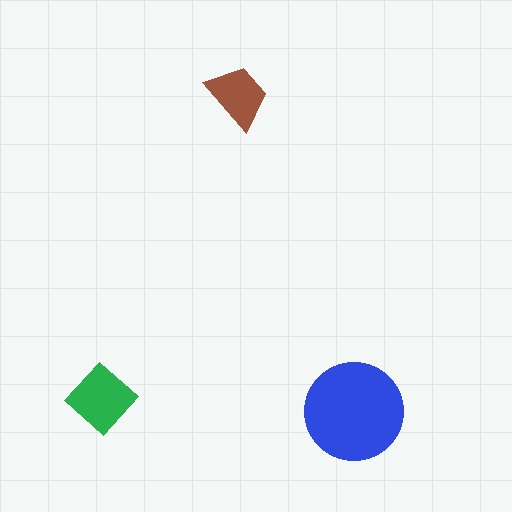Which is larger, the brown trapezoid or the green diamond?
The green diamond.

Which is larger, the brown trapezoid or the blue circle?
The blue circle.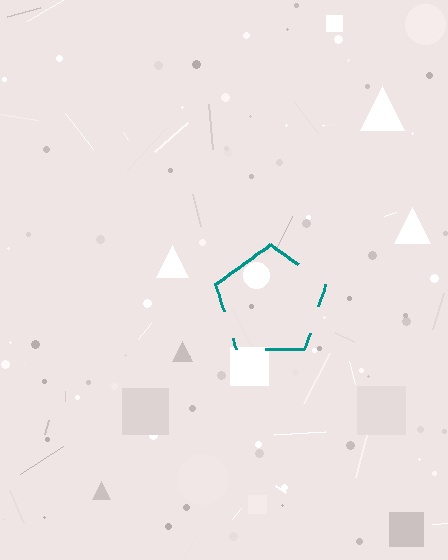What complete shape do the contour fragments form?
The contour fragments form a pentagon.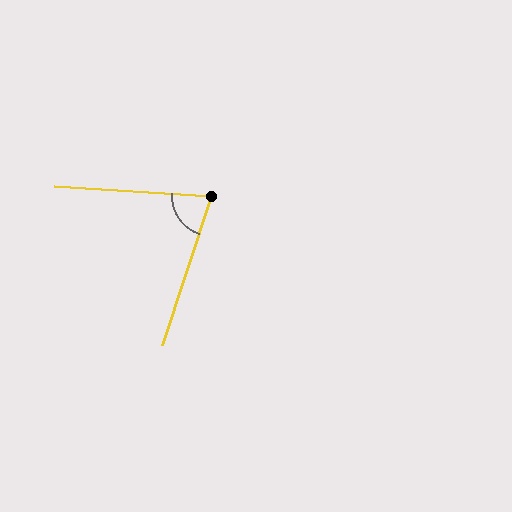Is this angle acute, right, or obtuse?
It is acute.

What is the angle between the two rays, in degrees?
Approximately 75 degrees.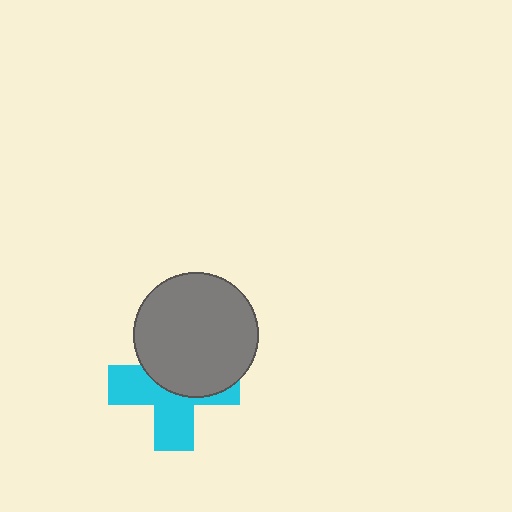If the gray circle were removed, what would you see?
You would see the complete cyan cross.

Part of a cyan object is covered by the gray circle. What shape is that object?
It is a cross.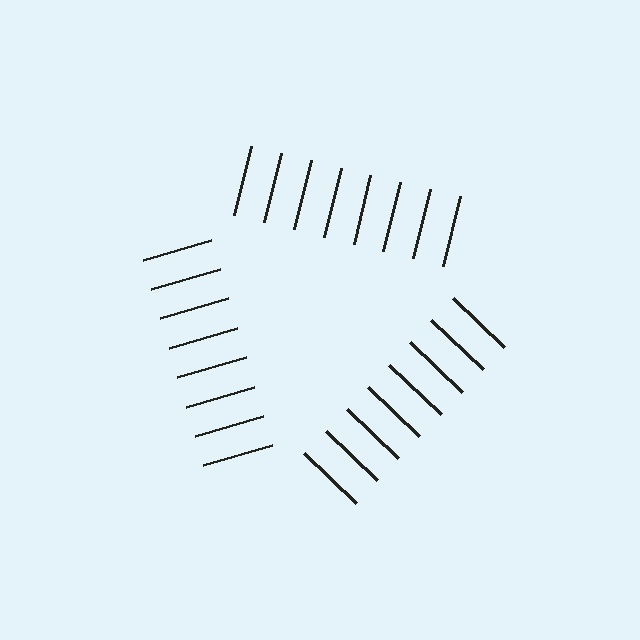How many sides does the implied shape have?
3 sides — the line-ends trace a triangle.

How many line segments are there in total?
24 — 8 along each of the 3 edges.